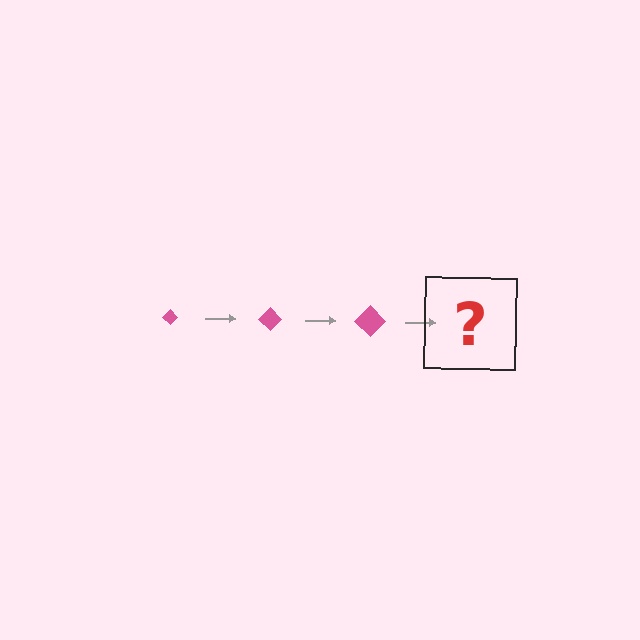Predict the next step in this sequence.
The next step is a pink diamond, larger than the previous one.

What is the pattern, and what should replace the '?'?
The pattern is that the diamond gets progressively larger each step. The '?' should be a pink diamond, larger than the previous one.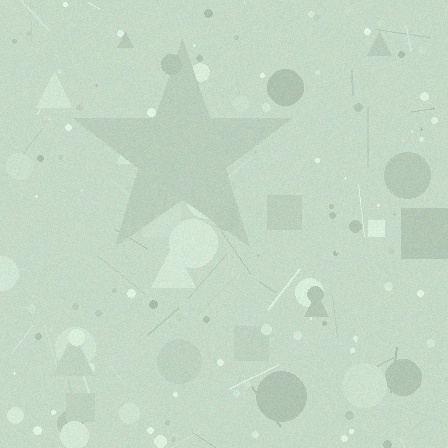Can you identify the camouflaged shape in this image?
The camouflaged shape is a star.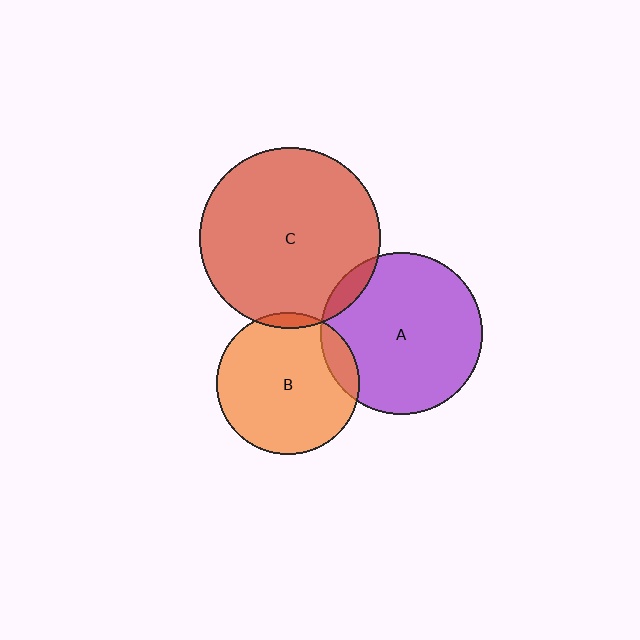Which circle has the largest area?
Circle C (red).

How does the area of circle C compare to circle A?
Approximately 1.3 times.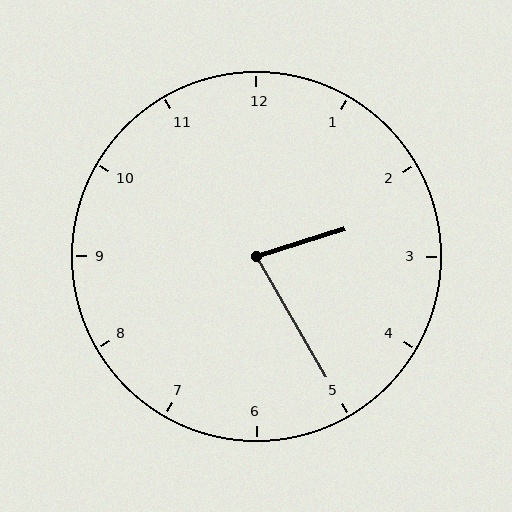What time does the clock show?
2:25.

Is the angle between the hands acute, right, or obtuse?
It is acute.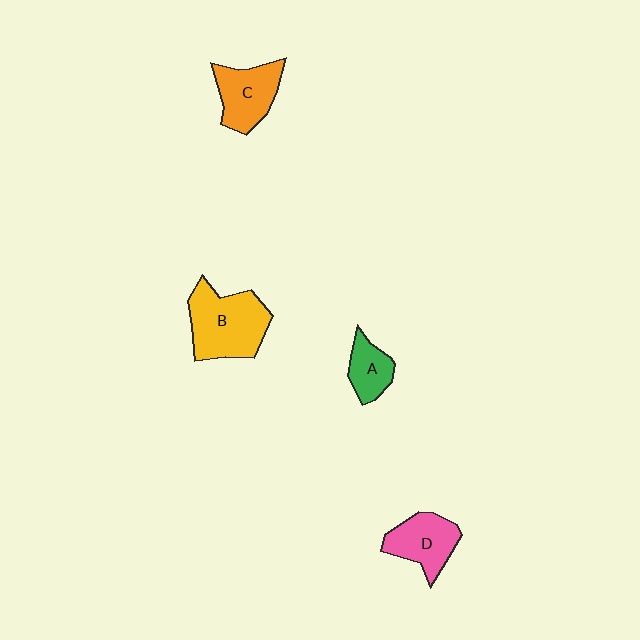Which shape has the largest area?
Shape B (yellow).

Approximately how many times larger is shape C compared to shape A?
Approximately 1.6 times.